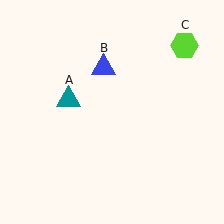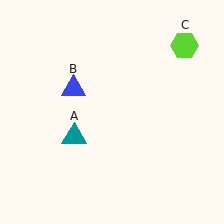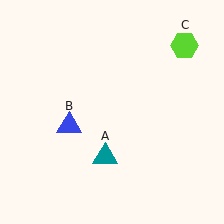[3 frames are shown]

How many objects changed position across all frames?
2 objects changed position: teal triangle (object A), blue triangle (object B).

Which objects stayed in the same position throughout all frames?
Lime hexagon (object C) remained stationary.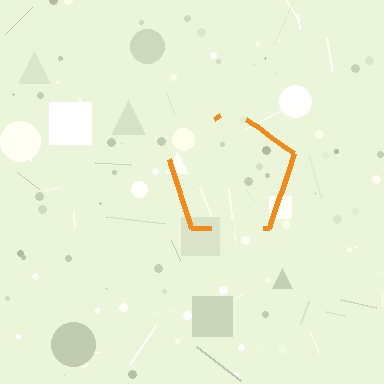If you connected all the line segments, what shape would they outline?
They would outline a pentagon.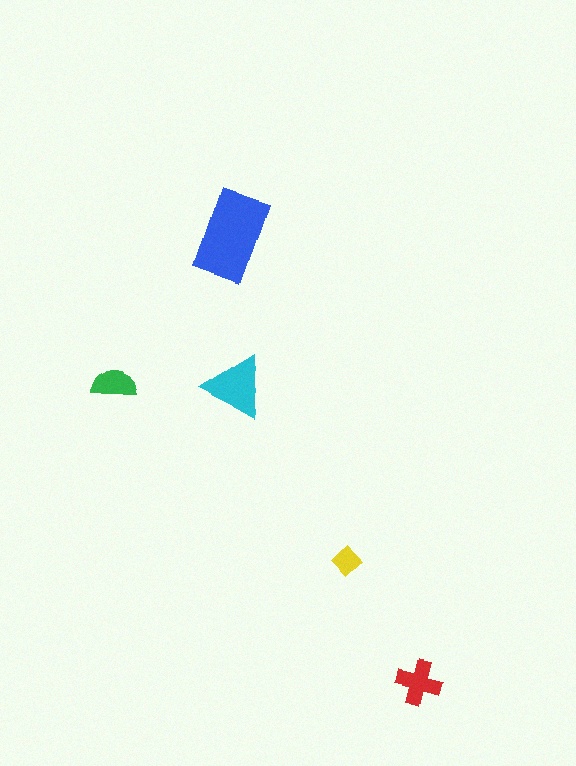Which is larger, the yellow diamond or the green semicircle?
The green semicircle.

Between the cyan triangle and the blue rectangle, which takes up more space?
The blue rectangle.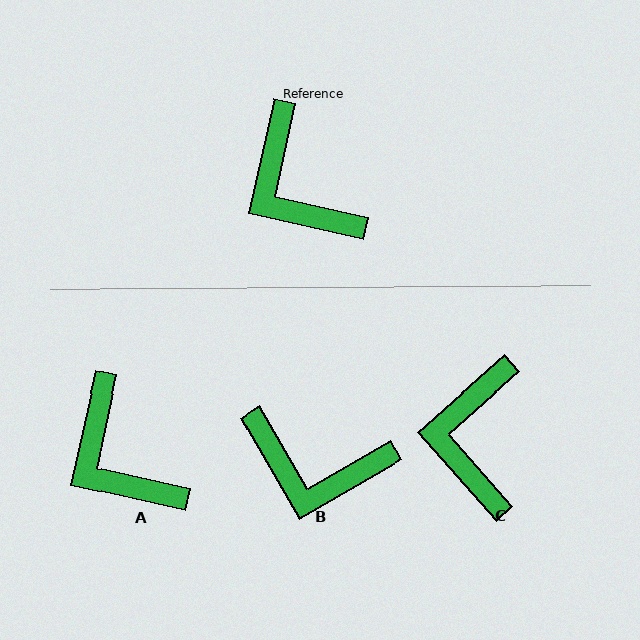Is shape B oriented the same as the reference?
No, it is off by about 42 degrees.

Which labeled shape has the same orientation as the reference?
A.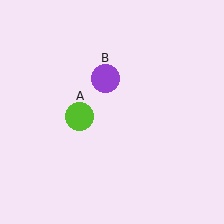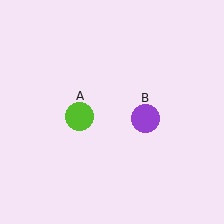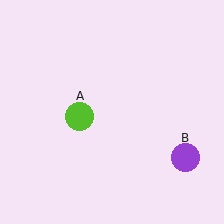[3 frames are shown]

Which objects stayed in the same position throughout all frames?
Lime circle (object A) remained stationary.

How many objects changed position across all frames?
1 object changed position: purple circle (object B).